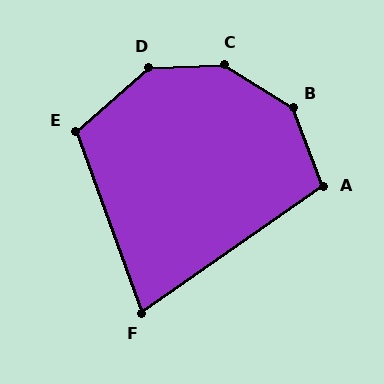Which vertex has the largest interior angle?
C, at approximately 145 degrees.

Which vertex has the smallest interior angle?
F, at approximately 75 degrees.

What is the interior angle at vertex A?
Approximately 104 degrees (obtuse).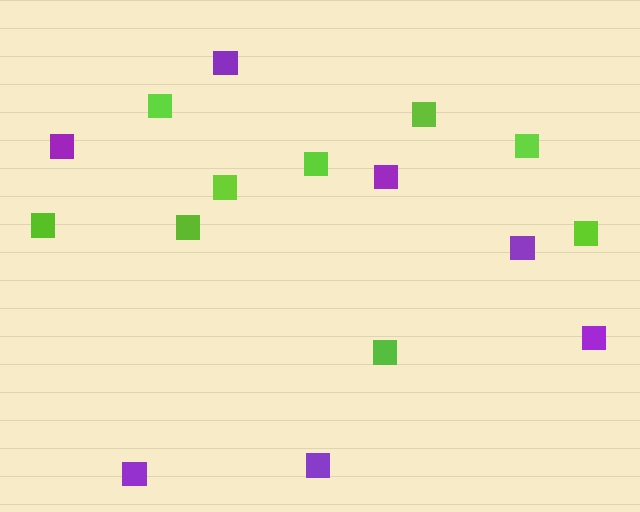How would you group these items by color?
There are 2 groups: one group of purple squares (7) and one group of lime squares (9).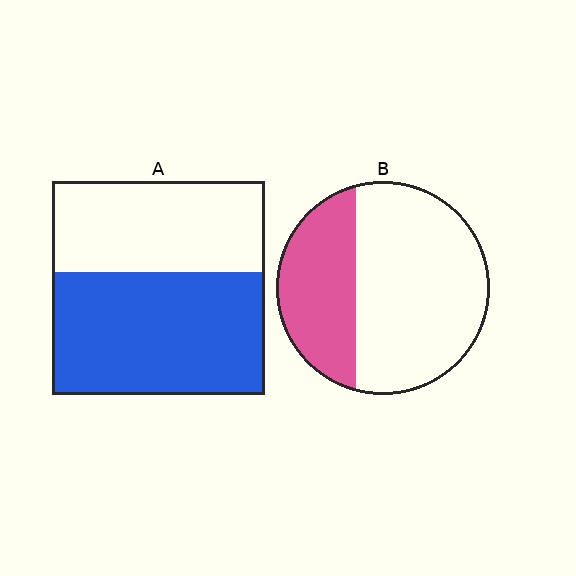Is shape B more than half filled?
No.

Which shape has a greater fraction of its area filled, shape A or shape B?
Shape A.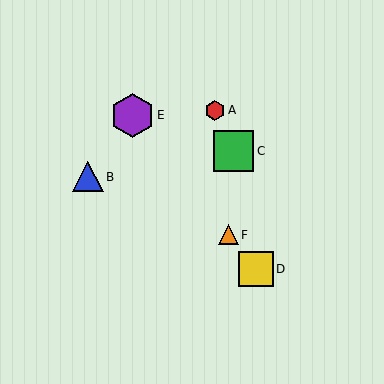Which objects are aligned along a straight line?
Objects D, E, F are aligned along a straight line.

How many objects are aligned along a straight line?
3 objects (D, E, F) are aligned along a straight line.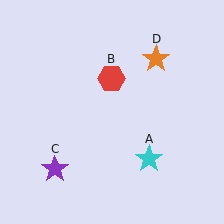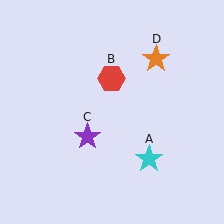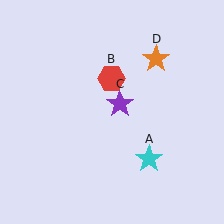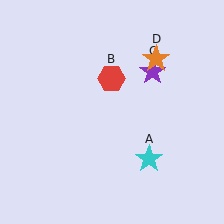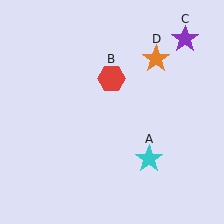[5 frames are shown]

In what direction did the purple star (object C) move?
The purple star (object C) moved up and to the right.